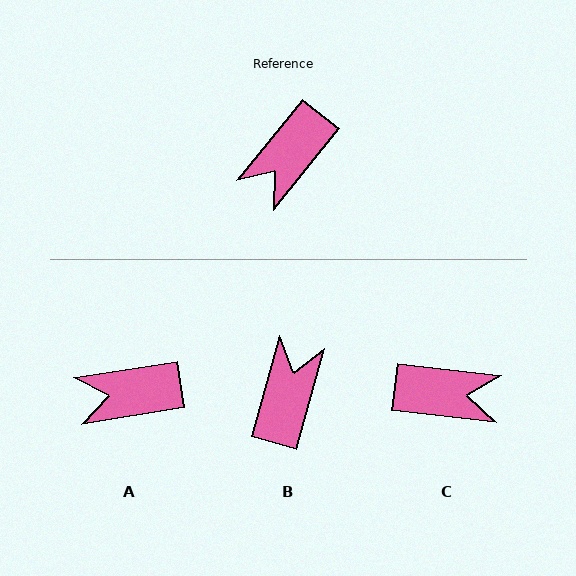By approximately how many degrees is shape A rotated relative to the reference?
Approximately 42 degrees clockwise.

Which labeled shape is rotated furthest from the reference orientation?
B, about 157 degrees away.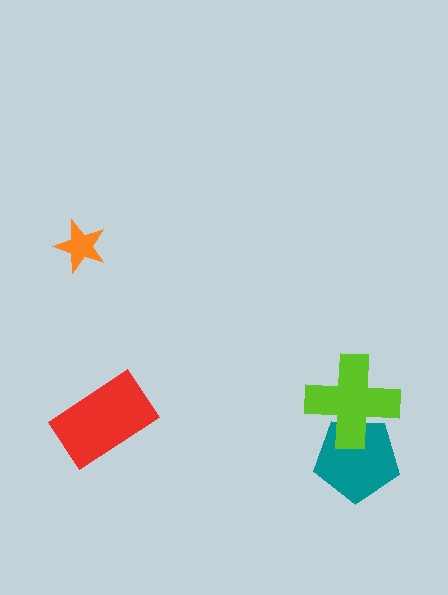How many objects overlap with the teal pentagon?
1 object overlaps with the teal pentagon.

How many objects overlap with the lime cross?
1 object overlaps with the lime cross.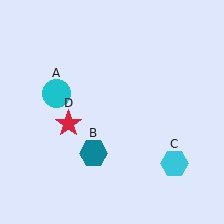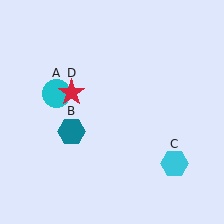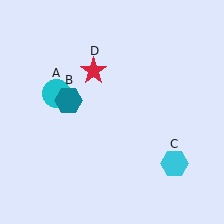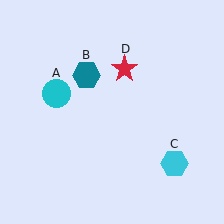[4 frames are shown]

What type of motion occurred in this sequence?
The teal hexagon (object B), red star (object D) rotated clockwise around the center of the scene.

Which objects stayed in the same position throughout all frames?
Cyan circle (object A) and cyan hexagon (object C) remained stationary.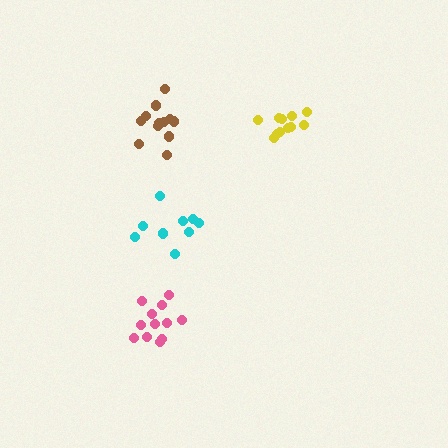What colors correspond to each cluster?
The clusters are colored: pink, yellow, cyan, brown.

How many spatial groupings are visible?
There are 4 spatial groupings.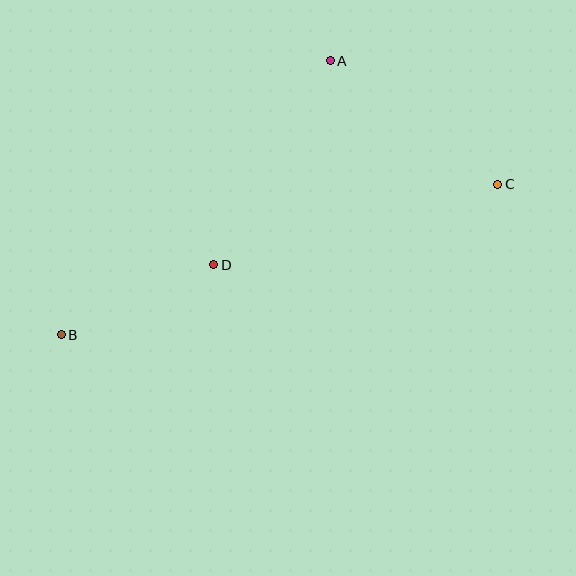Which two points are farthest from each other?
Points B and C are farthest from each other.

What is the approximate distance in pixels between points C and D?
The distance between C and D is approximately 295 pixels.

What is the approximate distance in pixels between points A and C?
The distance between A and C is approximately 208 pixels.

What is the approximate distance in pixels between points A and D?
The distance between A and D is approximately 235 pixels.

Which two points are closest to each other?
Points B and D are closest to each other.